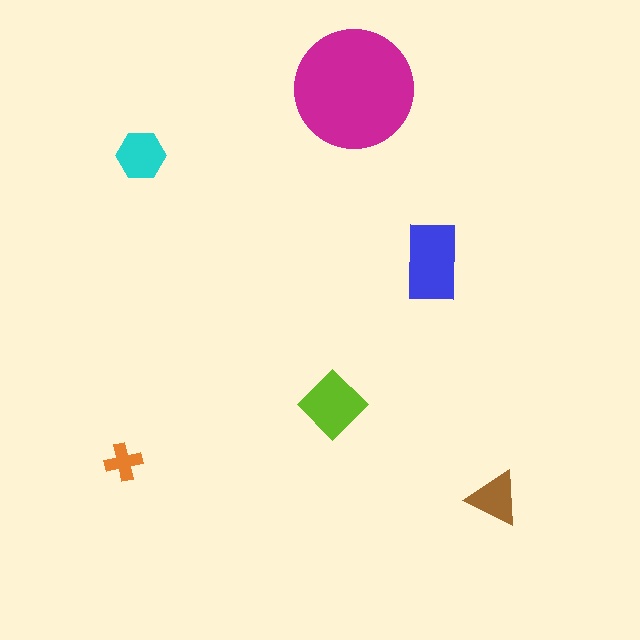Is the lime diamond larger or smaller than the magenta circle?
Smaller.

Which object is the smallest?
The orange cross.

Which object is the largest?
The magenta circle.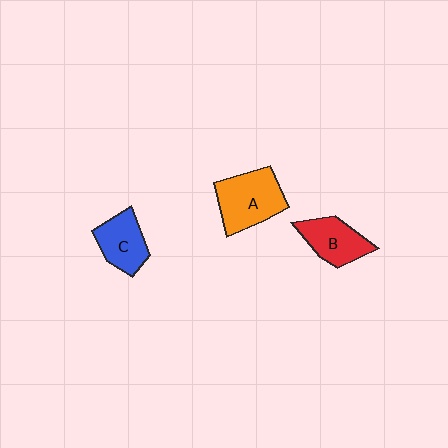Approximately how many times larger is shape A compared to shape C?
Approximately 1.4 times.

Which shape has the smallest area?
Shape C (blue).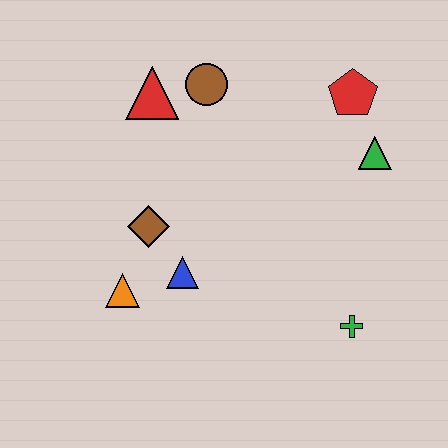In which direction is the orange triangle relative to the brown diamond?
The orange triangle is below the brown diamond.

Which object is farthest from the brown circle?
The green cross is farthest from the brown circle.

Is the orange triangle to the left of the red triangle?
Yes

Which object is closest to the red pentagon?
The green triangle is closest to the red pentagon.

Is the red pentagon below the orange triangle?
No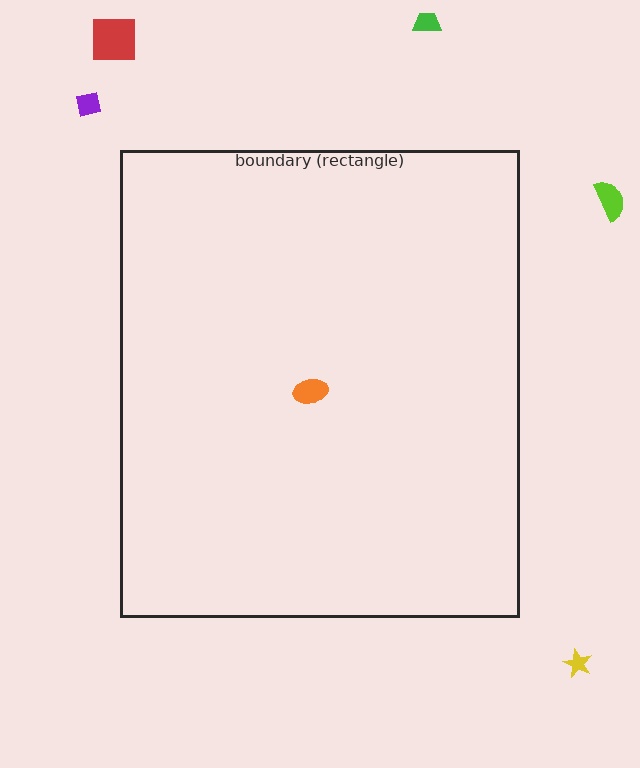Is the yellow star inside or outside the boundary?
Outside.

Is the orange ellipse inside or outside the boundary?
Inside.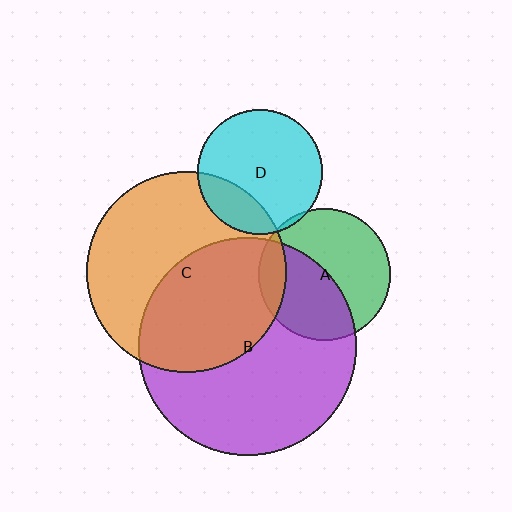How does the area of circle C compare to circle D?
Approximately 2.6 times.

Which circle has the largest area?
Circle B (purple).